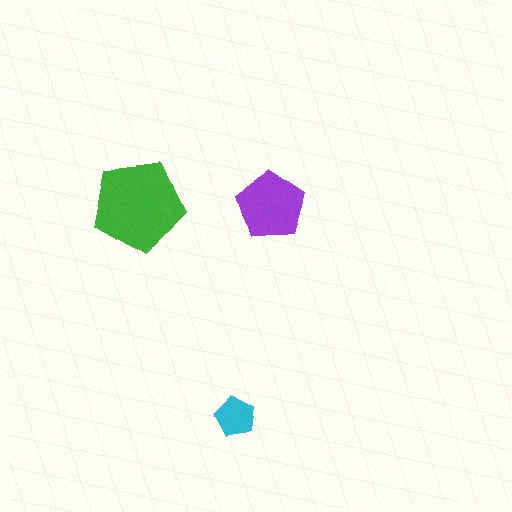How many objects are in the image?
There are 3 objects in the image.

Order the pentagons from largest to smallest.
the green one, the purple one, the cyan one.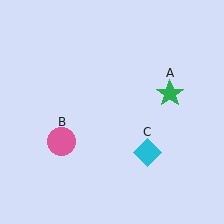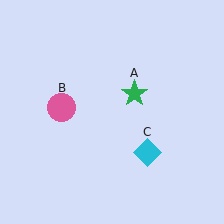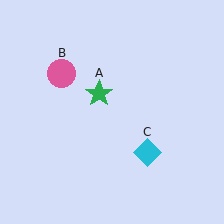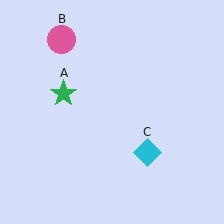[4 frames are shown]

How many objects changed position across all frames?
2 objects changed position: green star (object A), pink circle (object B).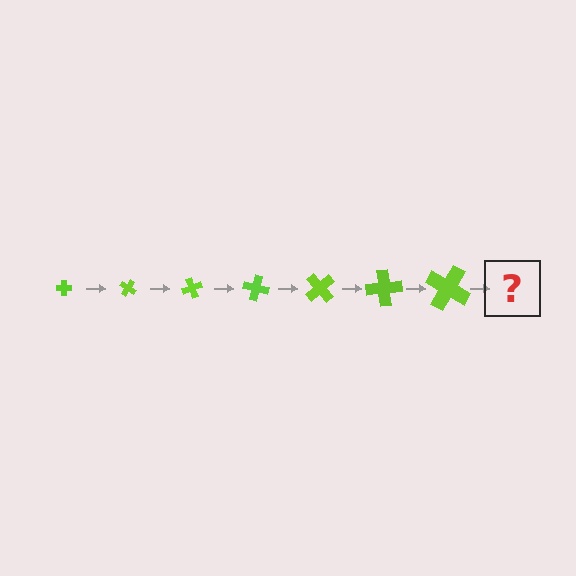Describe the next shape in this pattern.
It should be a cross, larger than the previous one and rotated 245 degrees from the start.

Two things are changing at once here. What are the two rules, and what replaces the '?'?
The two rules are that the cross grows larger each step and it rotates 35 degrees each step. The '?' should be a cross, larger than the previous one and rotated 245 degrees from the start.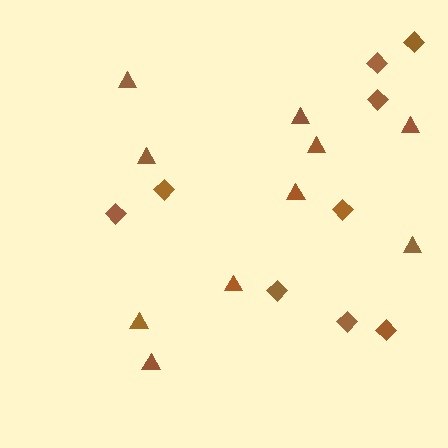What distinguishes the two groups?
There are 2 groups: one group of diamonds (9) and one group of triangles (10).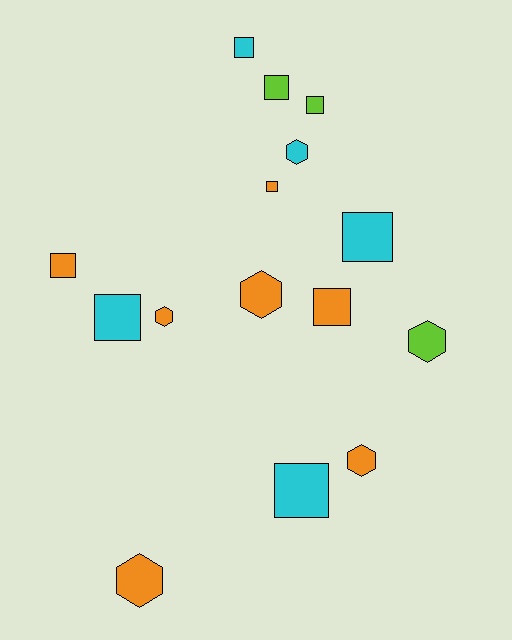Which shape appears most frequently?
Square, with 9 objects.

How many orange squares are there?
There are 3 orange squares.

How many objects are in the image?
There are 15 objects.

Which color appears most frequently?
Orange, with 7 objects.